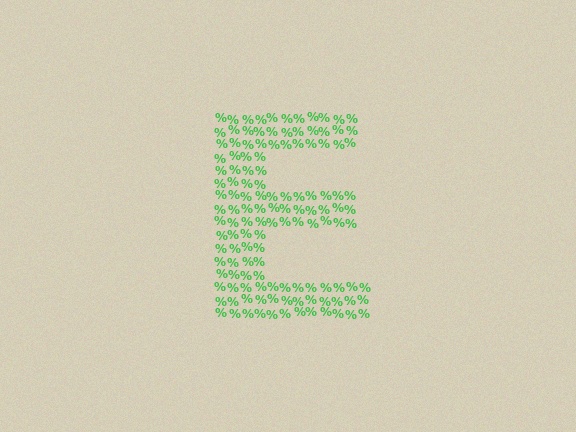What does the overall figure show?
The overall figure shows the letter E.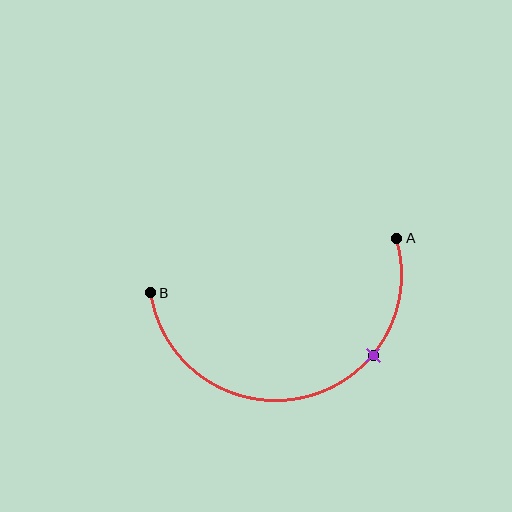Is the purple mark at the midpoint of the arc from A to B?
No. The purple mark lies on the arc but is closer to endpoint A. The arc midpoint would be at the point on the curve equidistant along the arc from both A and B.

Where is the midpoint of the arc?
The arc midpoint is the point on the curve farthest from the straight line joining A and B. It sits below that line.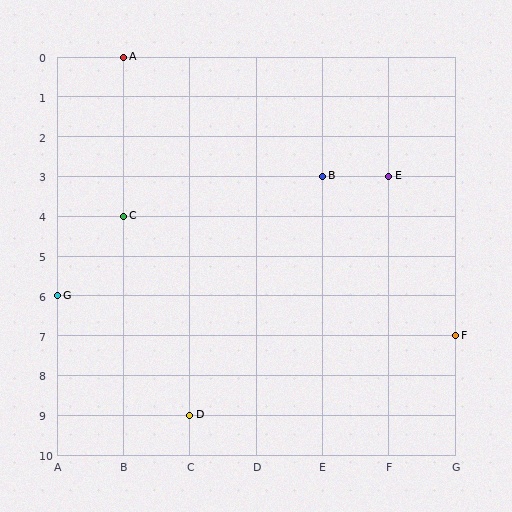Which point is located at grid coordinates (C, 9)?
Point D is at (C, 9).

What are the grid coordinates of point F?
Point F is at grid coordinates (G, 7).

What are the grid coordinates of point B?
Point B is at grid coordinates (E, 3).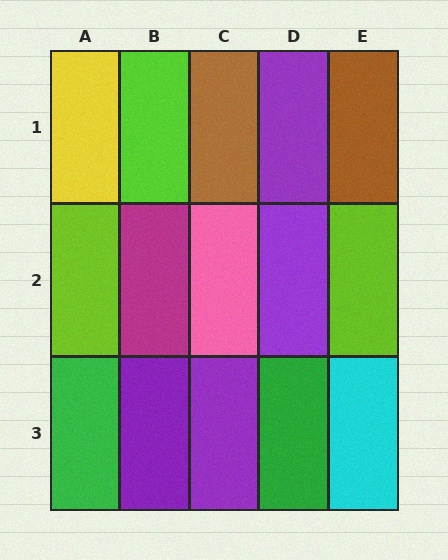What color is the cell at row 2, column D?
Purple.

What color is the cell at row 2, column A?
Lime.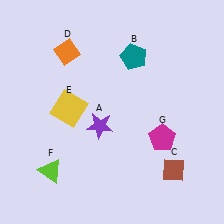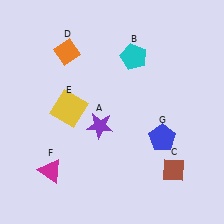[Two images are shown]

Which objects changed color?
B changed from teal to cyan. F changed from lime to magenta. G changed from magenta to blue.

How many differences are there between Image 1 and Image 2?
There are 3 differences between the two images.